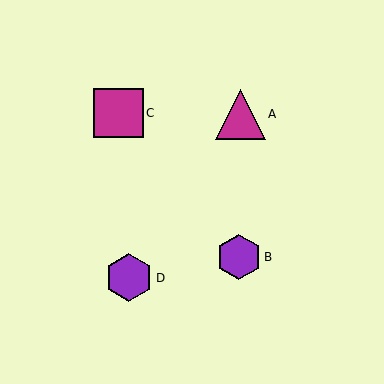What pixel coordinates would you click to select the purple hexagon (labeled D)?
Click at (129, 278) to select the purple hexagon D.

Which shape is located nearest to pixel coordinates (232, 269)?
The purple hexagon (labeled B) at (239, 257) is nearest to that location.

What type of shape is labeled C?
Shape C is a magenta square.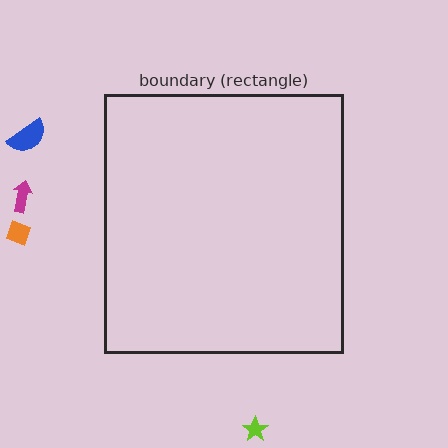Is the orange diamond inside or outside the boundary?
Outside.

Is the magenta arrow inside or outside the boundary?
Outside.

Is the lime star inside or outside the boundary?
Outside.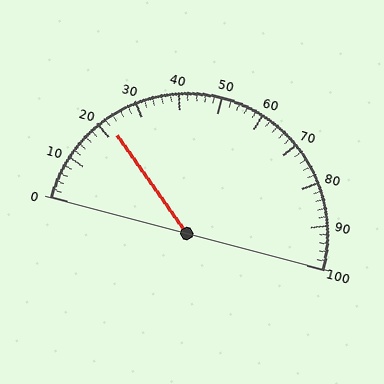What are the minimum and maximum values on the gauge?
The gauge ranges from 0 to 100.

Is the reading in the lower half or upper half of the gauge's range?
The reading is in the lower half of the range (0 to 100).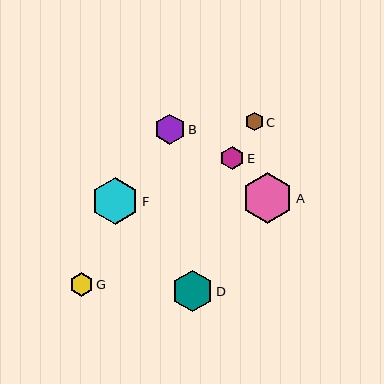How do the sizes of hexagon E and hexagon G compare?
Hexagon E and hexagon G are approximately the same size.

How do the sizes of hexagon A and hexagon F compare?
Hexagon A and hexagon F are approximately the same size.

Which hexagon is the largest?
Hexagon A is the largest with a size of approximately 50 pixels.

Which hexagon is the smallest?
Hexagon C is the smallest with a size of approximately 18 pixels.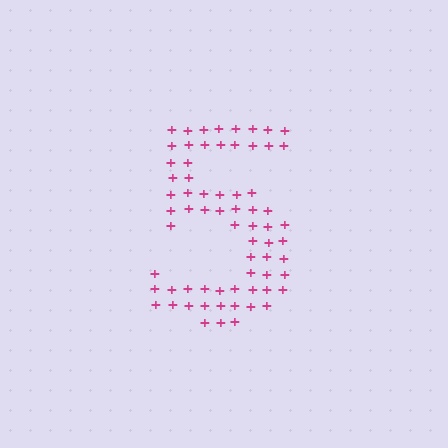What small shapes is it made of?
It is made of small plus signs.